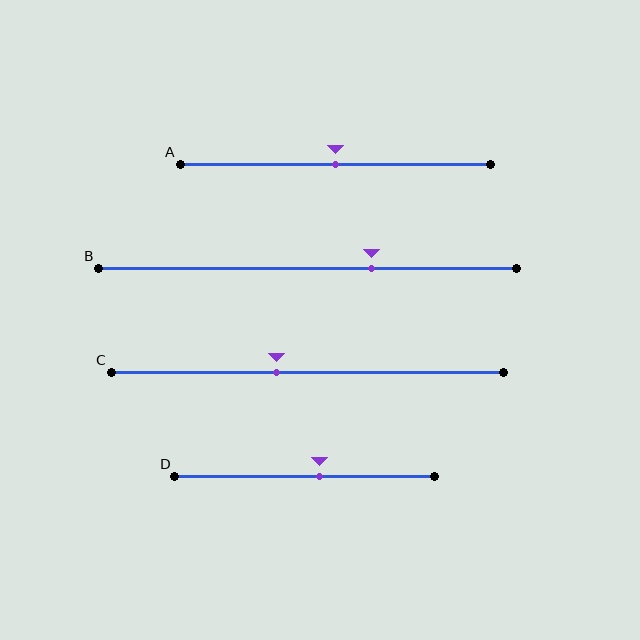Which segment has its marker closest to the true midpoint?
Segment A has its marker closest to the true midpoint.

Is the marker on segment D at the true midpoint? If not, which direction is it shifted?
No, the marker on segment D is shifted to the right by about 6% of the segment length.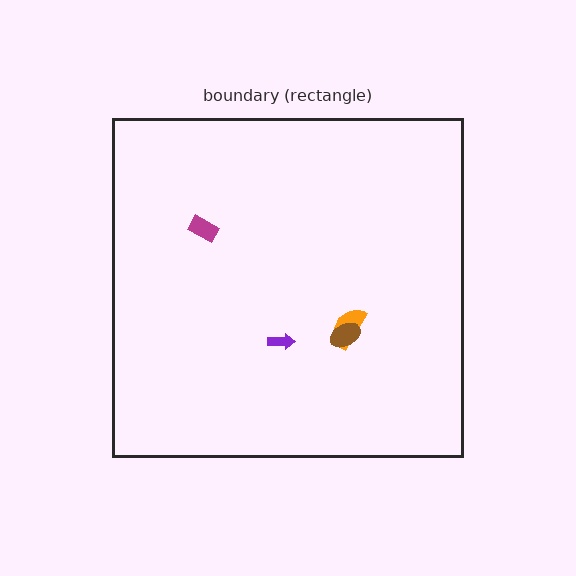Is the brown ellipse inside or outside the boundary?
Inside.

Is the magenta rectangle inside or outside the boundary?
Inside.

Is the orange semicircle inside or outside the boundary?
Inside.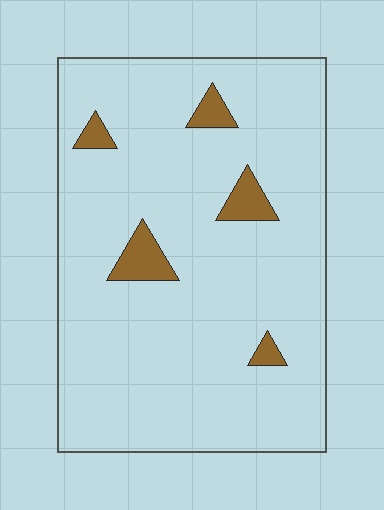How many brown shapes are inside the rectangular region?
5.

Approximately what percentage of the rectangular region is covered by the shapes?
Approximately 5%.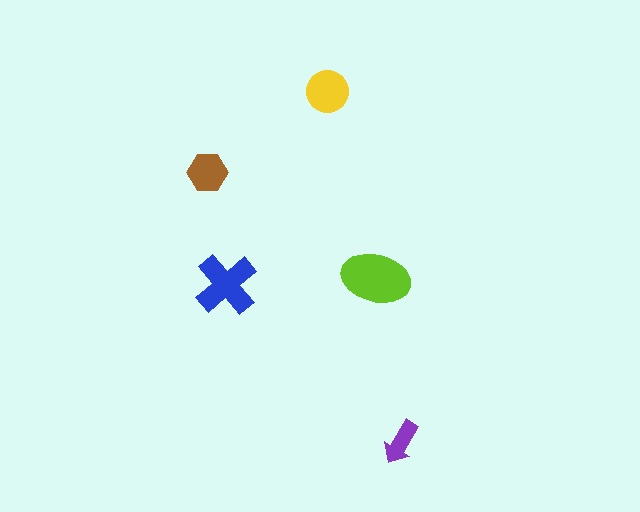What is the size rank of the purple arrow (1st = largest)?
5th.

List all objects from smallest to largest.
The purple arrow, the brown hexagon, the yellow circle, the blue cross, the lime ellipse.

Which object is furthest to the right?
The purple arrow is rightmost.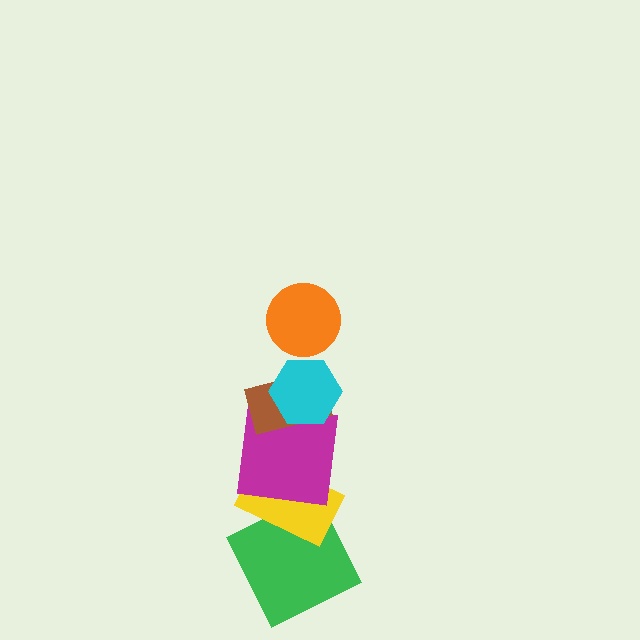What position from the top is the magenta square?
The magenta square is 4th from the top.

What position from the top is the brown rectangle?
The brown rectangle is 3rd from the top.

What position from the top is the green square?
The green square is 6th from the top.